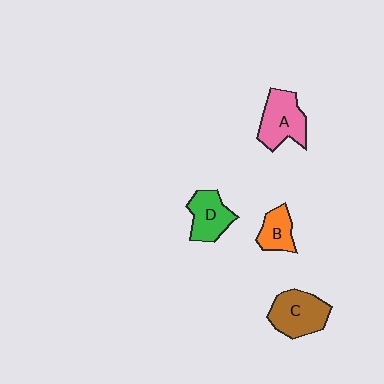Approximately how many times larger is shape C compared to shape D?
Approximately 1.3 times.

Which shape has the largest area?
Shape C (brown).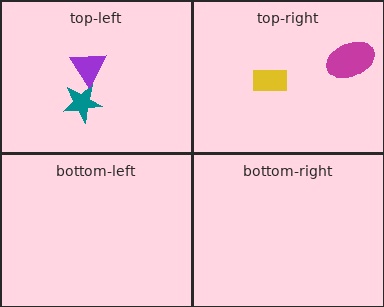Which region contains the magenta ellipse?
The top-right region.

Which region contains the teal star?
The top-left region.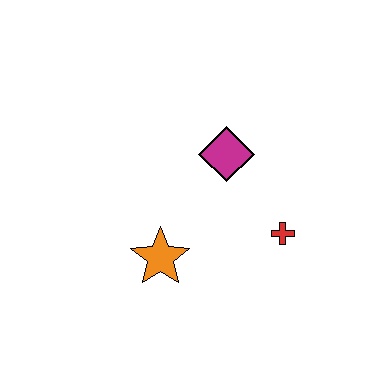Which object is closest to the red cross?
The magenta diamond is closest to the red cross.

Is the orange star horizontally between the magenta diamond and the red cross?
No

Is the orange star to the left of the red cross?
Yes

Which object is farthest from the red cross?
The orange star is farthest from the red cross.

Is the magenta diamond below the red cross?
No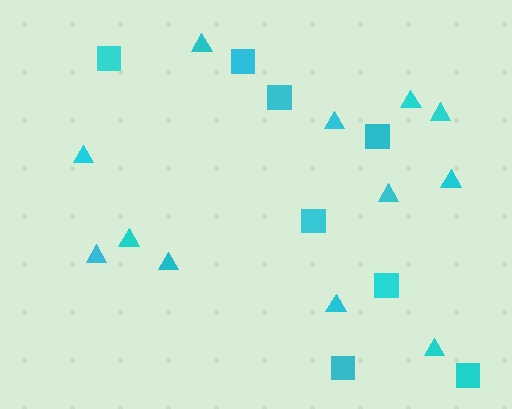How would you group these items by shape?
There are 2 groups: one group of squares (8) and one group of triangles (12).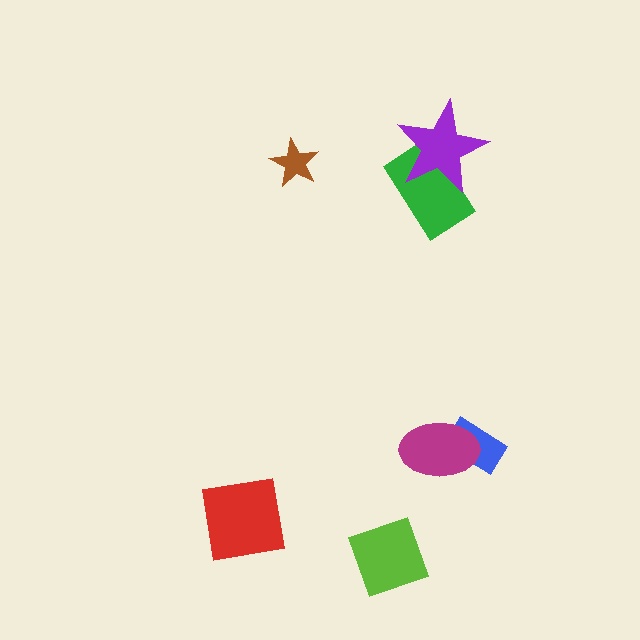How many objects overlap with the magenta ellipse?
1 object overlaps with the magenta ellipse.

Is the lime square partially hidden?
No, no other shape covers it.